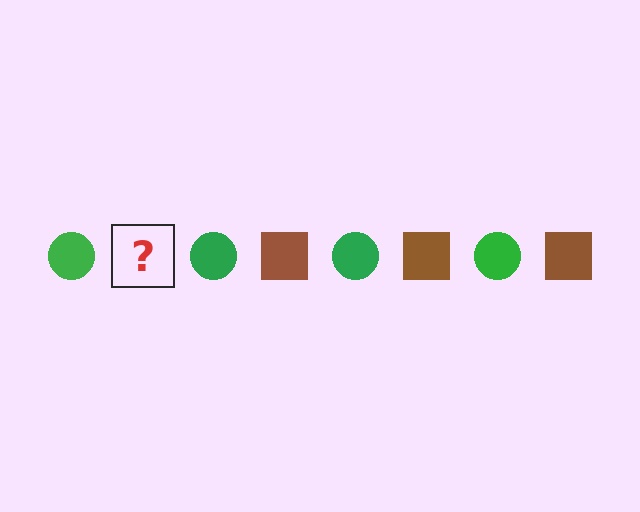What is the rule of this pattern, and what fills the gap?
The rule is that the pattern alternates between green circle and brown square. The gap should be filled with a brown square.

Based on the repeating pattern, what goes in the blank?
The blank should be a brown square.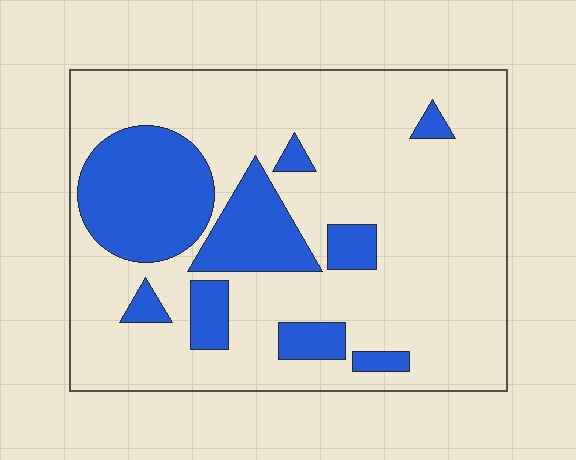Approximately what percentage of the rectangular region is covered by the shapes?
Approximately 25%.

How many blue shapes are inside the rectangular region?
9.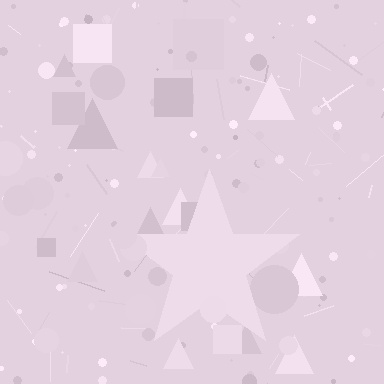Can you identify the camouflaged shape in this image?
The camouflaged shape is a star.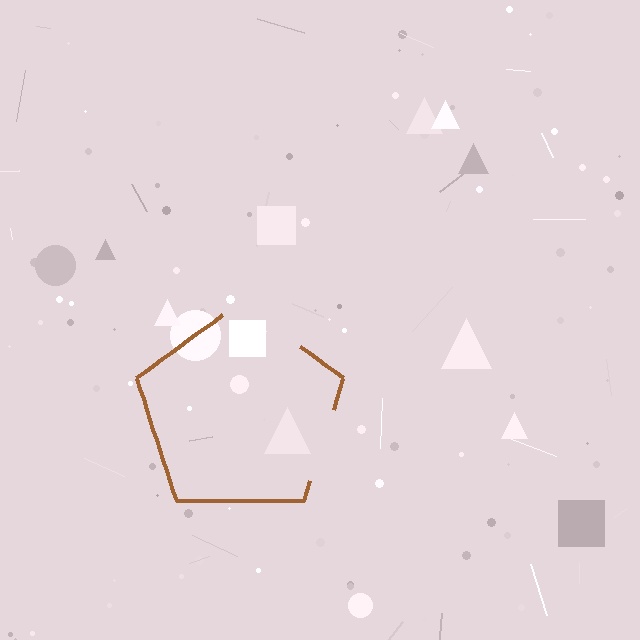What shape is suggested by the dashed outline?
The dashed outline suggests a pentagon.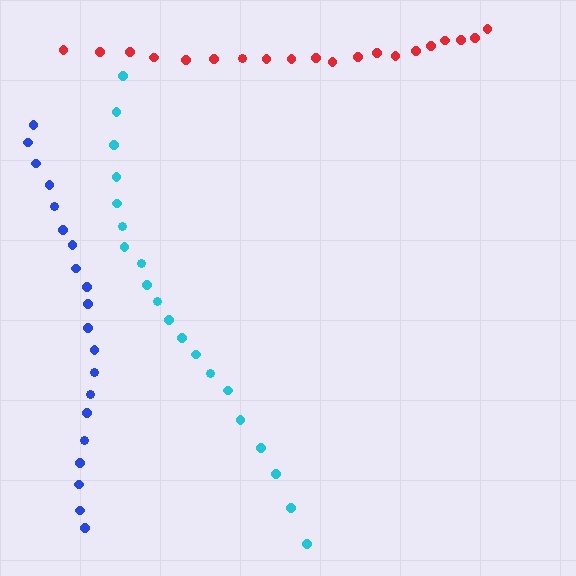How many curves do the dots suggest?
There are 3 distinct paths.